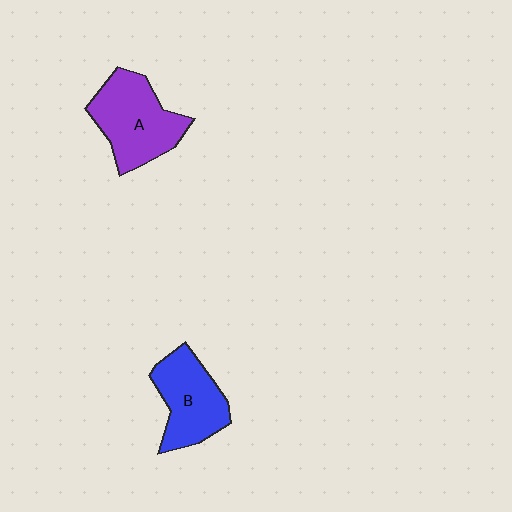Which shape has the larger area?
Shape A (purple).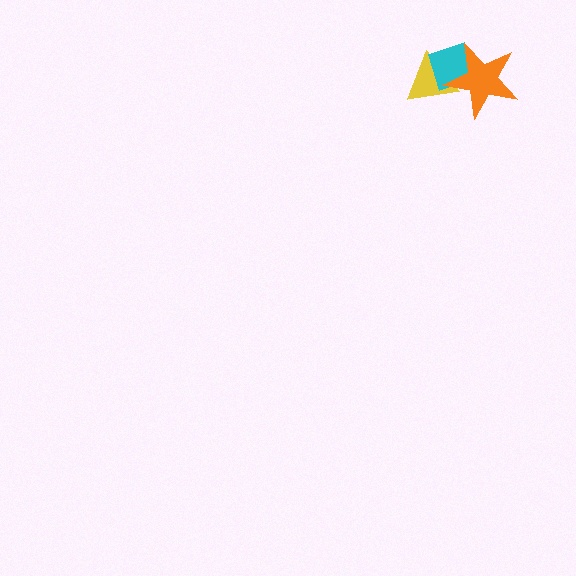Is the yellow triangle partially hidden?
Yes, it is partially covered by another shape.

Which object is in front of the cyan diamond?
The orange star is in front of the cyan diamond.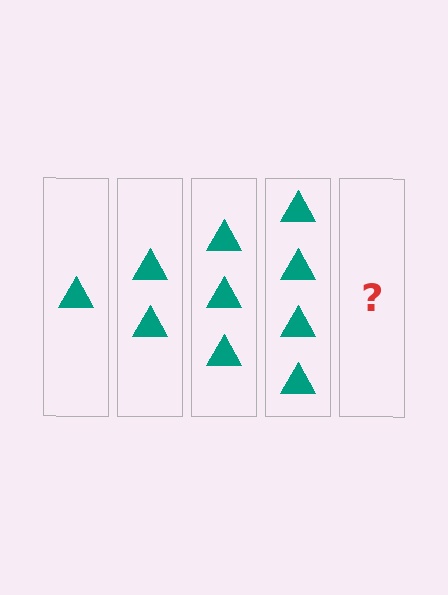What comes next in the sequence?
The next element should be 5 triangles.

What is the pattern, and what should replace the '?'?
The pattern is that each step adds one more triangle. The '?' should be 5 triangles.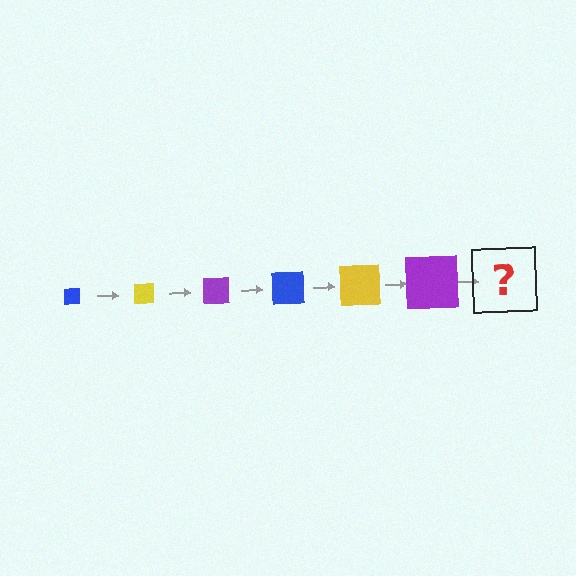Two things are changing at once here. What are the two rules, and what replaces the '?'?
The two rules are that the square grows larger each step and the color cycles through blue, yellow, and purple. The '?' should be a blue square, larger than the previous one.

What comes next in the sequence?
The next element should be a blue square, larger than the previous one.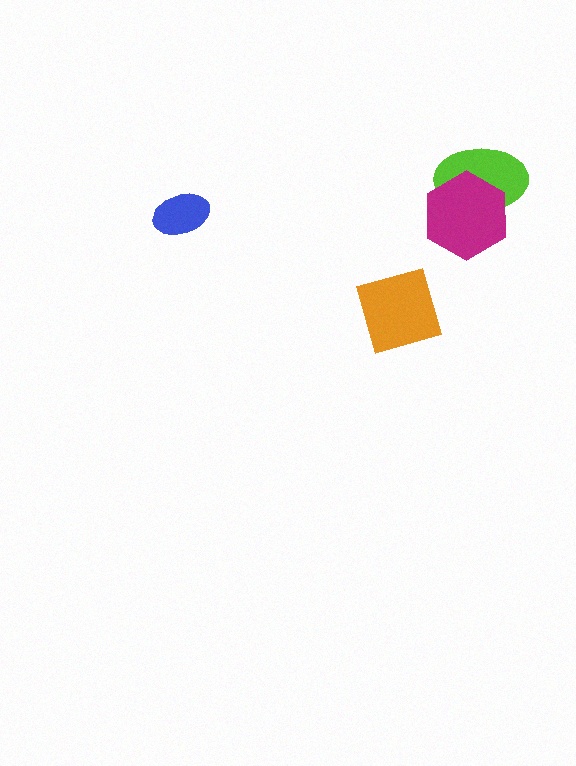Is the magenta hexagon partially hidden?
No, no other shape covers it.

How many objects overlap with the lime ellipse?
1 object overlaps with the lime ellipse.